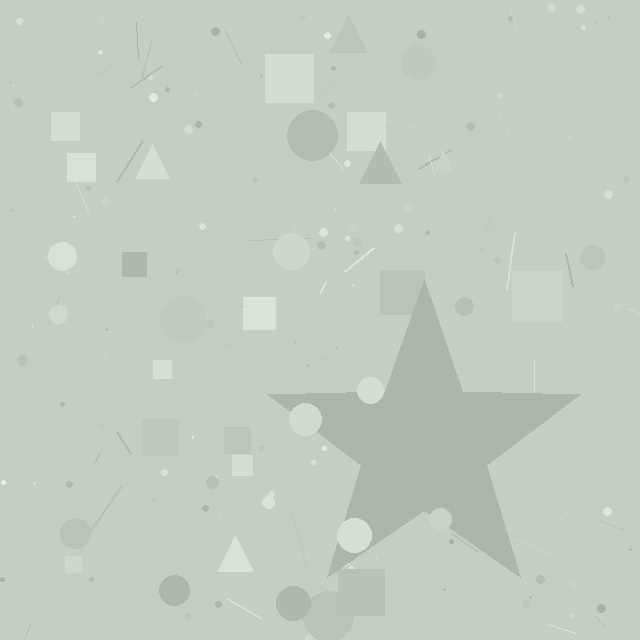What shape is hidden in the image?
A star is hidden in the image.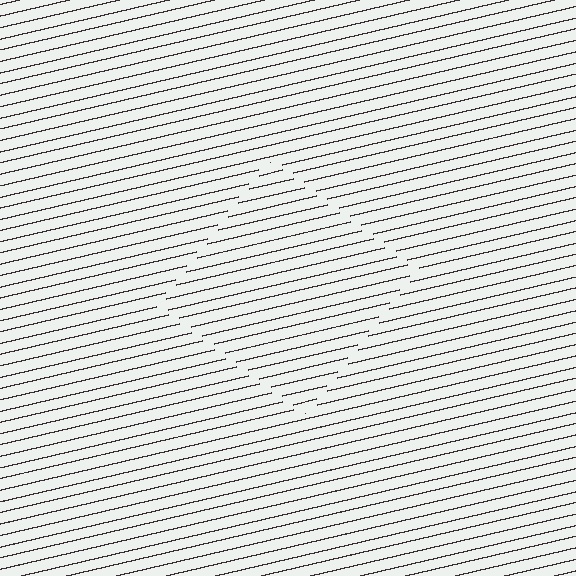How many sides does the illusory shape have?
4 sides — the line-ends trace a square.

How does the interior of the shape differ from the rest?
The interior of the shape contains the same grating, shifted by half a period — the contour is defined by the phase discontinuity where line-ends from the inner and outer gratings abut.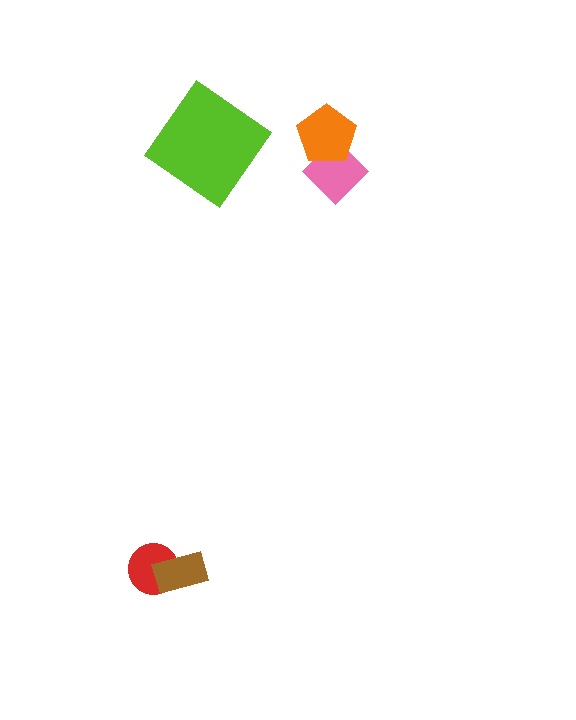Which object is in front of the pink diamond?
The orange pentagon is in front of the pink diamond.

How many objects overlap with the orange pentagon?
1 object overlaps with the orange pentagon.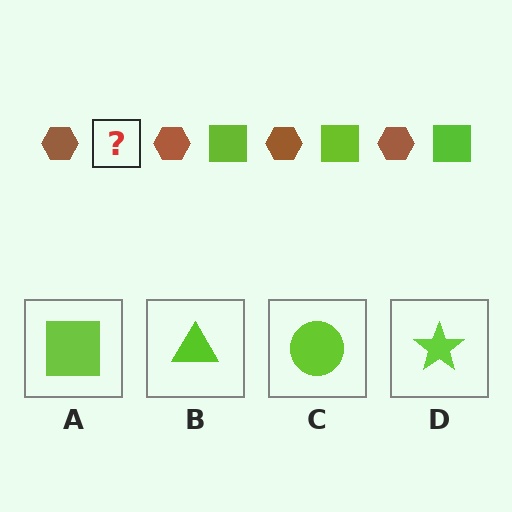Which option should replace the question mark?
Option A.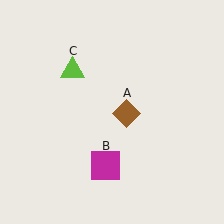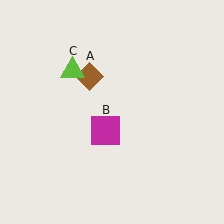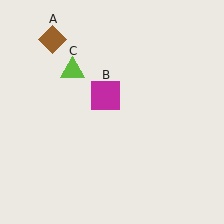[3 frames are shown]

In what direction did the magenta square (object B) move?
The magenta square (object B) moved up.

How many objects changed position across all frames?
2 objects changed position: brown diamond (object A), magenta square (object B).